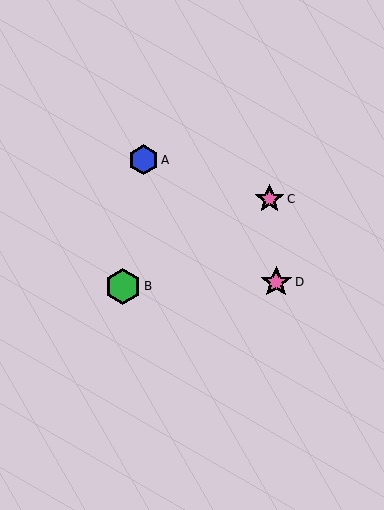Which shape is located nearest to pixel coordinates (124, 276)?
The green hexagon (labeled B) at (123, 286) is nearest to that location.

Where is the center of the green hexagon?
The center of the green hexagon is at (123, 286).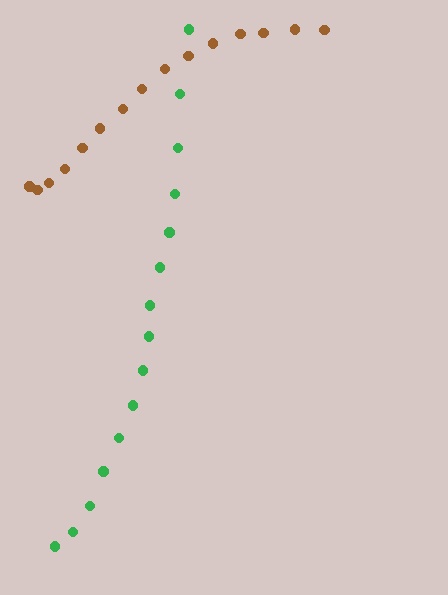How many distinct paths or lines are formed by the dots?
There are 2 distinct paths.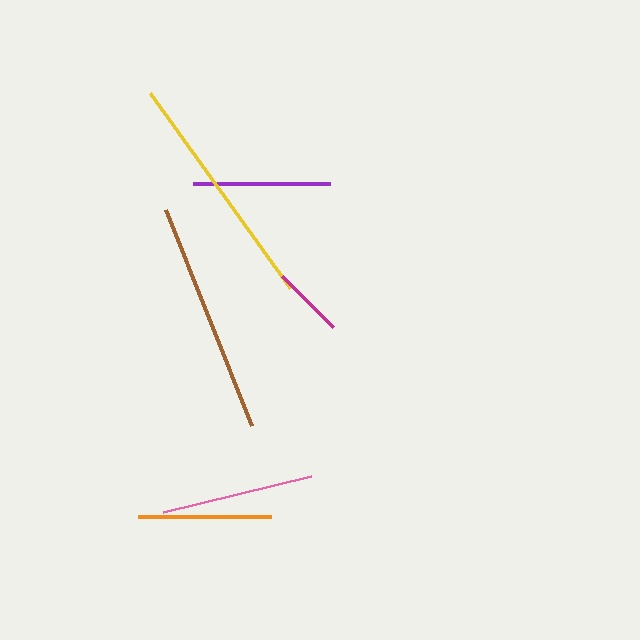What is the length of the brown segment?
The brown segment is approximately 233 pixels long.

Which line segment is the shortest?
The magenta line is the shortest at approximately 72 pixels.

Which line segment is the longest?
The yellow line is the longest at approximately 240 pixels.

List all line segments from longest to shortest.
From longest to shortest: yellow, brown, pink, purple, orange, magenta.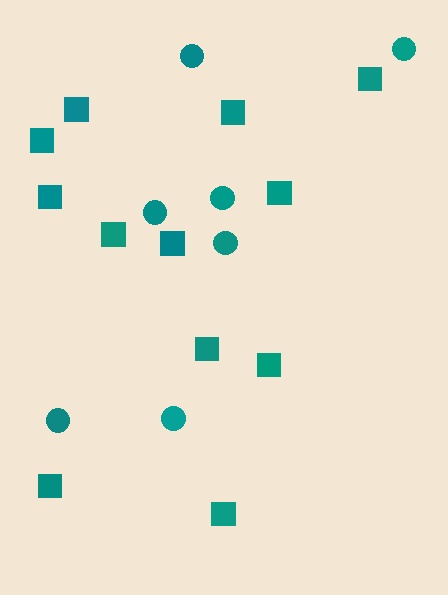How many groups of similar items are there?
There are 2 groups: one group of circles (7) and one group of squares (12).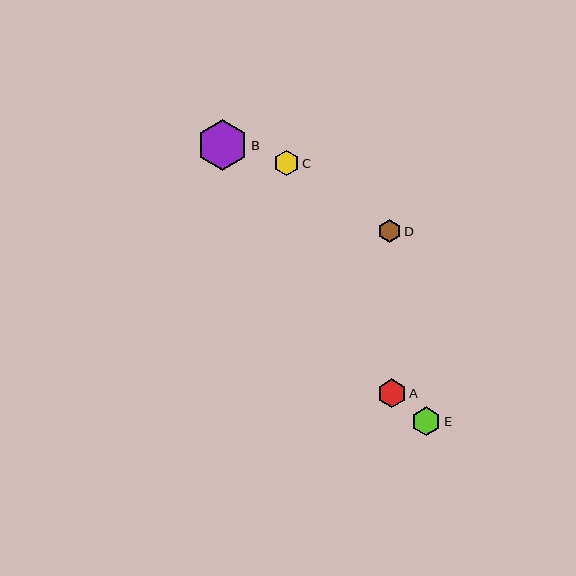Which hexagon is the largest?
Hexagon B is the largest with a size of approximately 51 pixels.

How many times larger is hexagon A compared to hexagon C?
Hexagon A is approximately 1.1 times the size of hexagon C.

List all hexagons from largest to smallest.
From largest to smallest: B, E, A, C, D.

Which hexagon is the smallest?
Hexagon D is the smallest with a size of approximately 22 pixels.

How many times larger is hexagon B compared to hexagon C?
Hexagon B is approximately 2.0 times the size of hexagon C.